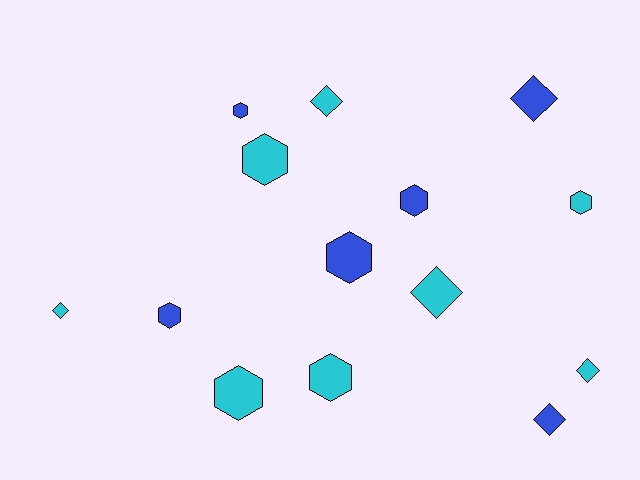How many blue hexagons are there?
There are 4 blue hexagons.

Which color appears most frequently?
Cyan, with 8 objects.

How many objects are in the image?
There are 14 objects.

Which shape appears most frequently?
Hexagon, with 8 objects.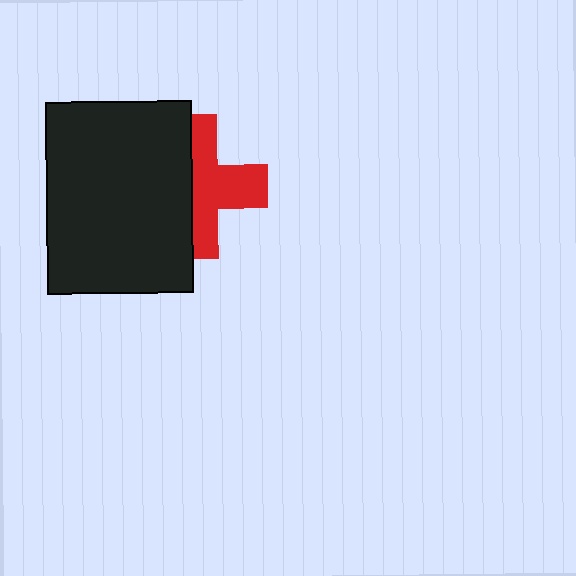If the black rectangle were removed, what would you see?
You would see the complete red cross.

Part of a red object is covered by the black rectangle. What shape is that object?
It is a cross.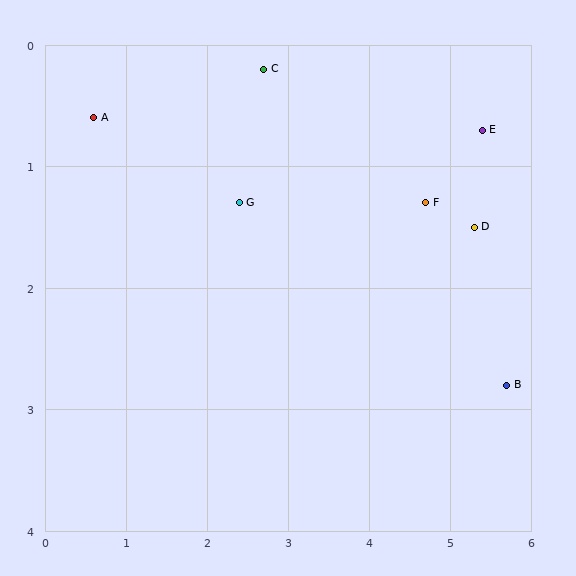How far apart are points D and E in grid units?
Points D and E are about 0.8 grid units apart.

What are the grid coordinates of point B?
Point B is at approximately (5.7, 2.8).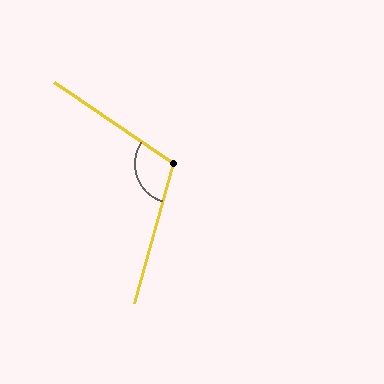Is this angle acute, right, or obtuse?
It is obtuse.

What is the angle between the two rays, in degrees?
Approximately 109 degrees.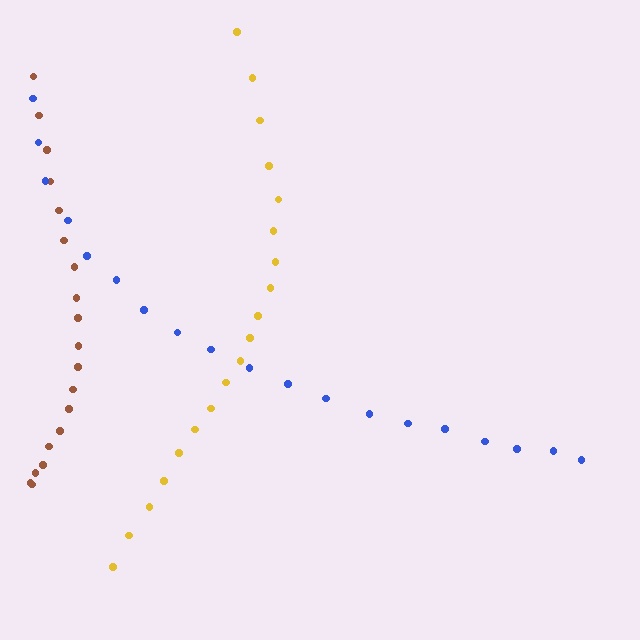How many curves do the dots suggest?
There are 3 distinct paths.